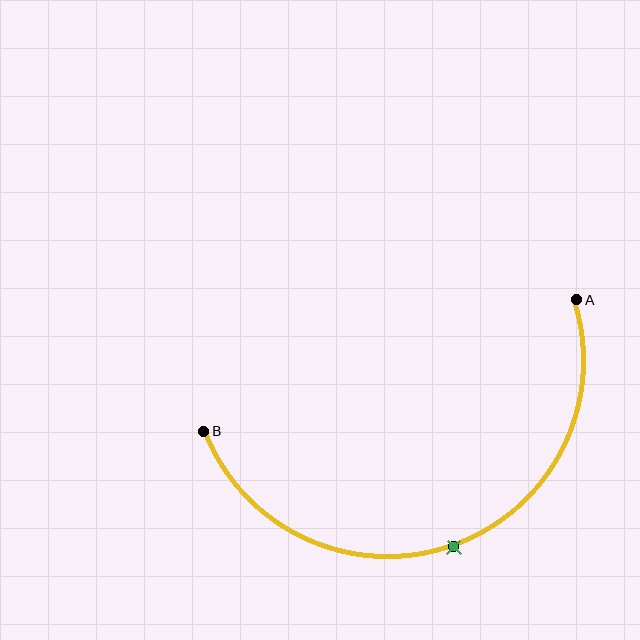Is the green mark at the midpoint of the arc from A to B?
Yes. The green mark lies on the arc at equal arc-length from both A and B — it is the arc midpoint.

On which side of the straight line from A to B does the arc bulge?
The arc bulges below the straight line connecting A and B.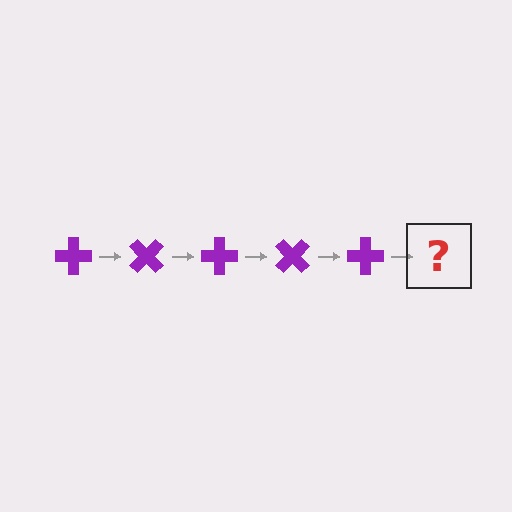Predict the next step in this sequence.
The next step is a purple cross rotated 225 degrees.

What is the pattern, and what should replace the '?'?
The pattern is that the cross rotates 45 degrees each step. The '?' should be a purple cross rotated 225 degrees.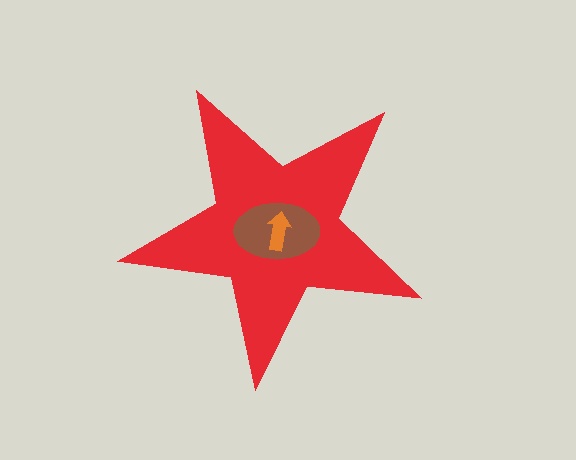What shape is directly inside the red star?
The brown ellipse.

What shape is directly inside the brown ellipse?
The orange arrow.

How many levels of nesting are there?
3.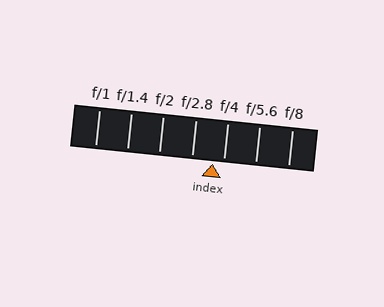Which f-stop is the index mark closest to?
The index mark is closest to f/4.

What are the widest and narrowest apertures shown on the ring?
The widest aperture shown is f/1 and the narrowest is f/8.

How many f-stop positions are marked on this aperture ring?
There are 7 f-stop positions marked.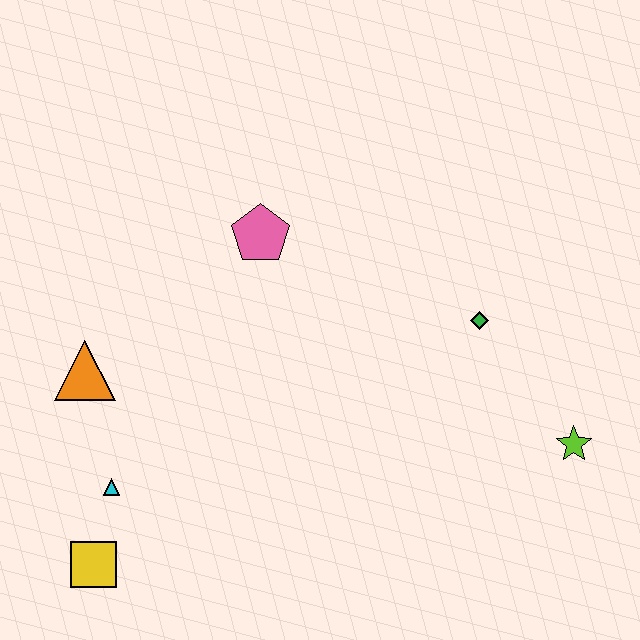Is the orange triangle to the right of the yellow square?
No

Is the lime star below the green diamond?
Yes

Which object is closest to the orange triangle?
The cyan triangle is closest to the orange triangle.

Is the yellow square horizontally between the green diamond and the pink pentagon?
No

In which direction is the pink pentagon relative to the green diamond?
The pink pentagon is to the left of the green diamond.